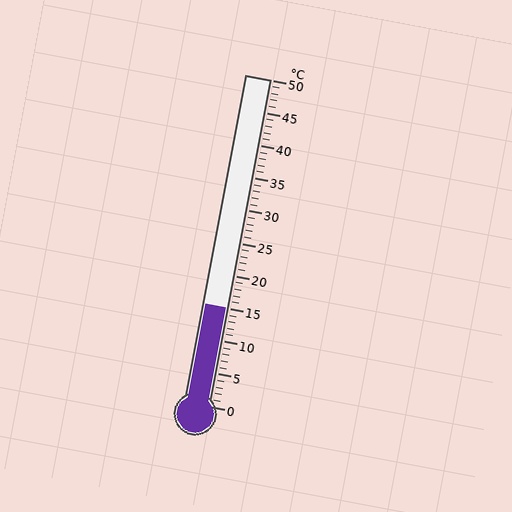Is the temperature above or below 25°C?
The temperature is below 25°C.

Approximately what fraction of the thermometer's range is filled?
The thermometer is filled to approximately 30% of its range.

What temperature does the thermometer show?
The thermometer shows approximately 15°C.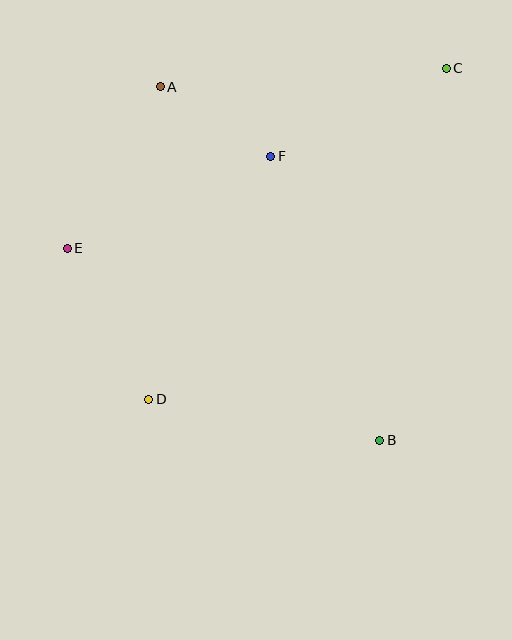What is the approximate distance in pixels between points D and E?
The distance between D and E is approximately 172 pixels.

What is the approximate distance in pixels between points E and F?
The distance between E and F is approximately 223 pixels.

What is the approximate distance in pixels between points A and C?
The distance between A and C is approximately 287 pixels.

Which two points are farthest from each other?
Points C and D are farthest from each other.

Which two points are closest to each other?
Points A and F are closest to each other.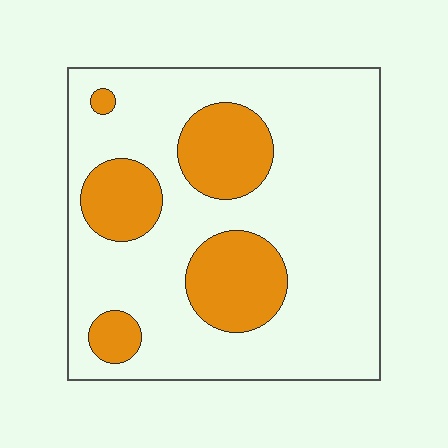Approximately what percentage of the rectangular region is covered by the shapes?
Approximately 25%.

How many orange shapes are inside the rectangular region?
5.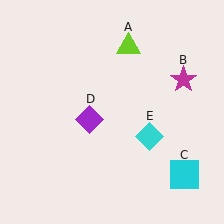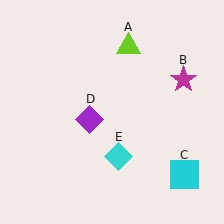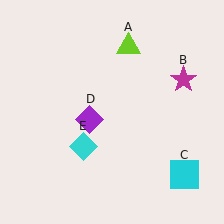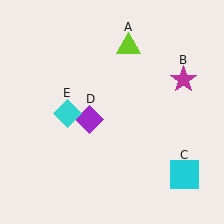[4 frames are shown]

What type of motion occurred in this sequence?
The cyan diamond (object E) rotated clockwise around the center of the scene.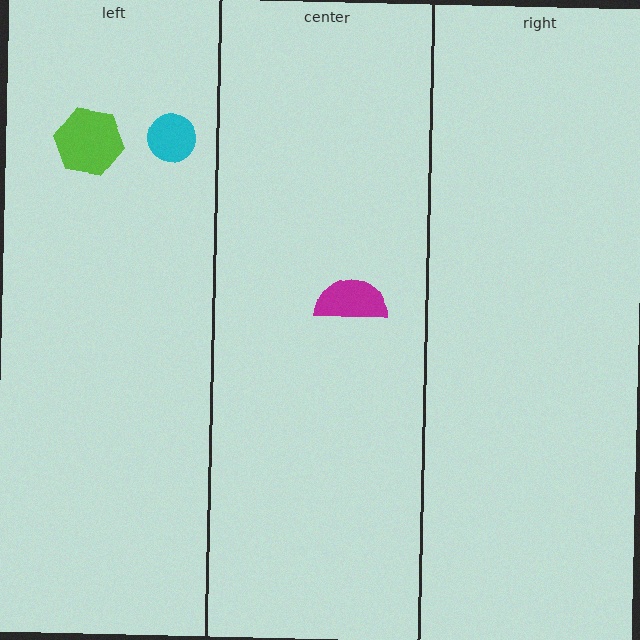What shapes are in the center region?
The magenta semicircle.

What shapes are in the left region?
The cyan circle, the lime hexagon.